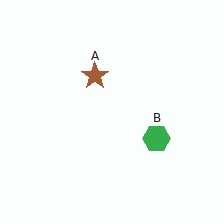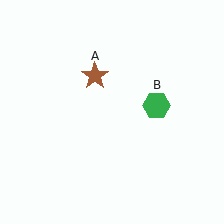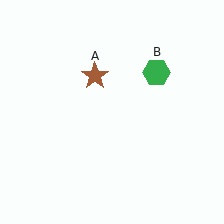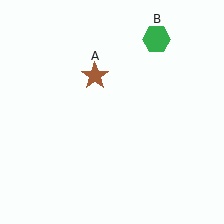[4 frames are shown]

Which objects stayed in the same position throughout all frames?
Brown star (object A) remained stationary.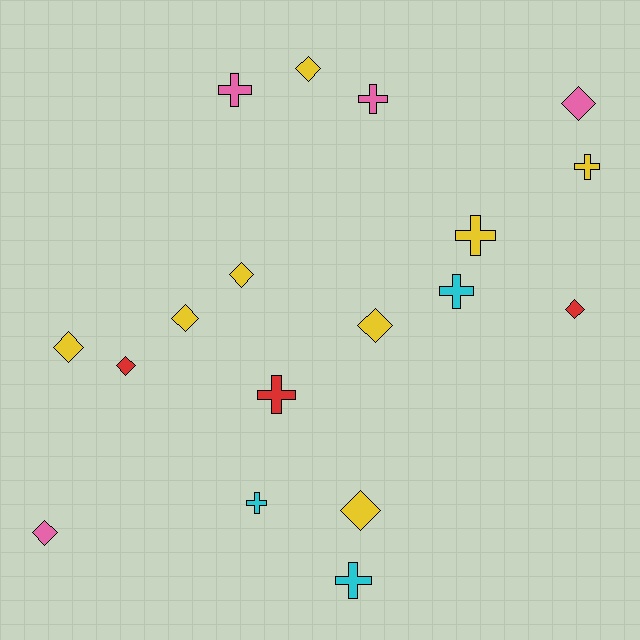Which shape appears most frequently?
Diamond, with 10 objects.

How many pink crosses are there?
There are 2 pink crosses.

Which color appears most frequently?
Yellow, with 8 objects.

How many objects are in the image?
There are 18 objects.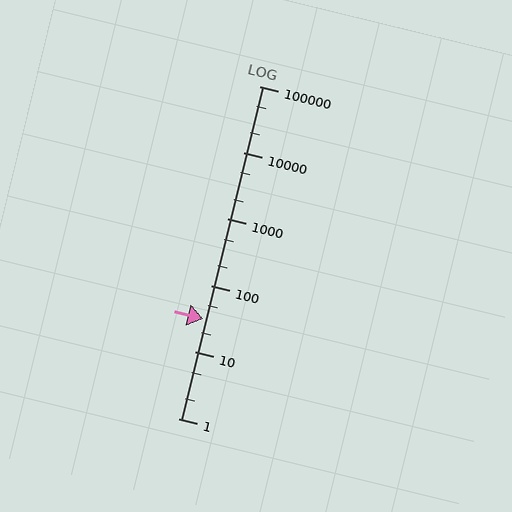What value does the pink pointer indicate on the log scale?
The pointer indicates approximately 31.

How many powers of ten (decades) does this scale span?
The scale spans 5 decades, from 1 to 100000.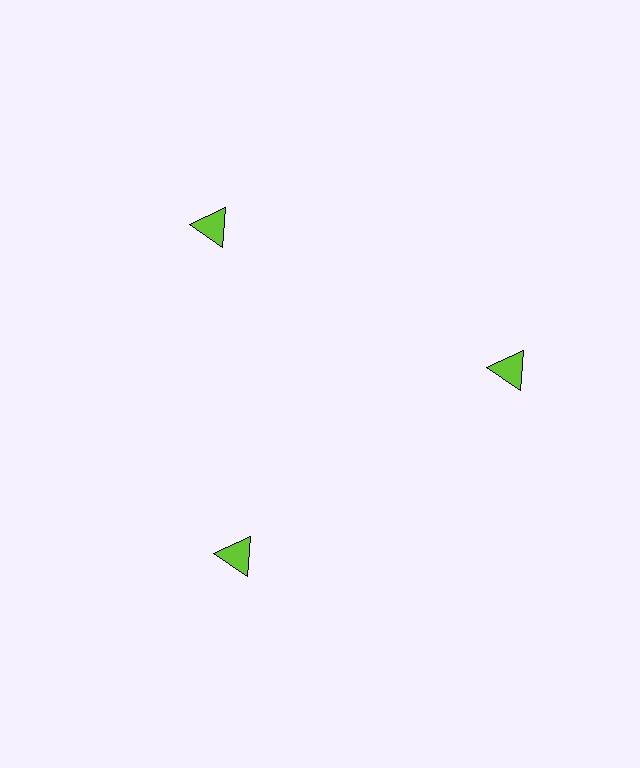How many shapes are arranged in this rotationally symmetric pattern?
There are 3 shapes, arranged in 3 groups of 1.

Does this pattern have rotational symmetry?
Yes, this pattern has 3-fold rotational symmetry. It looks the same after rotating 120 degrees around the center.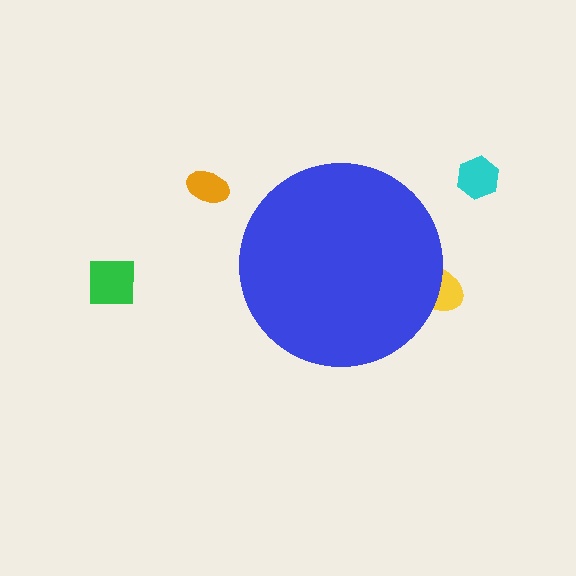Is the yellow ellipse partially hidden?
Yes, the yellow ellipse is partially hidden behind the blue circle.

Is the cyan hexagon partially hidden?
No, the cyan hexagon is fully visible.